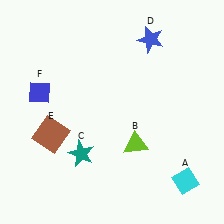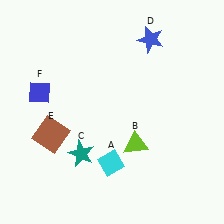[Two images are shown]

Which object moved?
The cyan diamond (A) moved left.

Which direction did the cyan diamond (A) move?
The cyan diamond (A) moved left.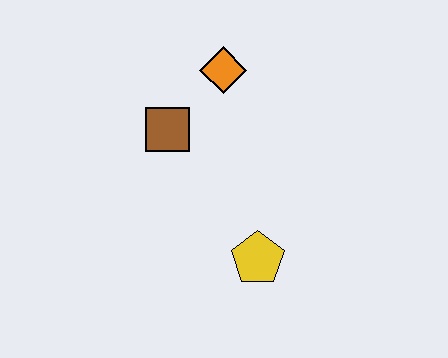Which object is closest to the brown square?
The orange diamond is closest to the brown square.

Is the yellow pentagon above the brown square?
No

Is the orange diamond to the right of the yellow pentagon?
No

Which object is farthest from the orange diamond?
The yellow pentagon is farthest from the orange diamond.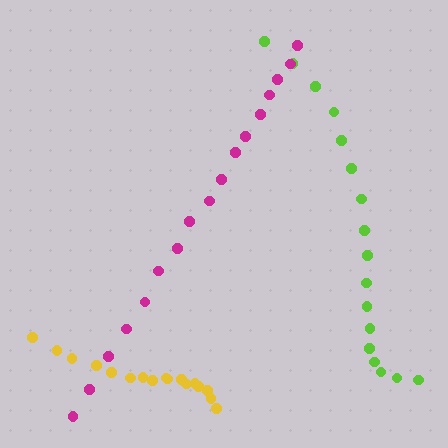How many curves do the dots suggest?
There are 3 distinct paths.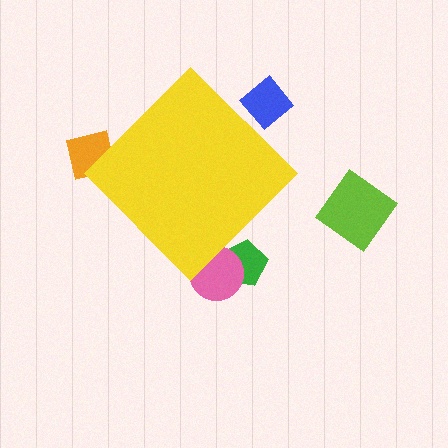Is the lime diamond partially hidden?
No, the lime diamond is fully visible.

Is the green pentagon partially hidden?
Yes, the green pentagon is partially hidden behind the yellow diamond.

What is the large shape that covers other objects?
A yellow diamond.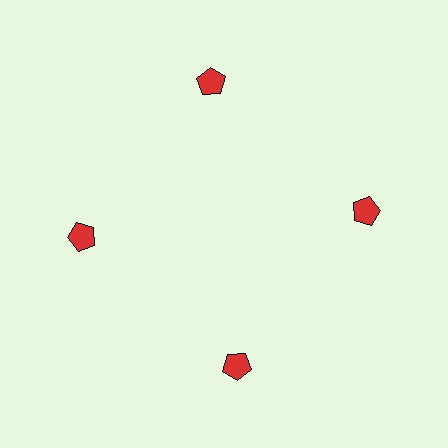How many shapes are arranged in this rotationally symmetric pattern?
There are 4 shapes, arranged in 4 groups of 1.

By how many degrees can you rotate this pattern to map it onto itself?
The pattern maps onto itself every 90 degrees of rotation.